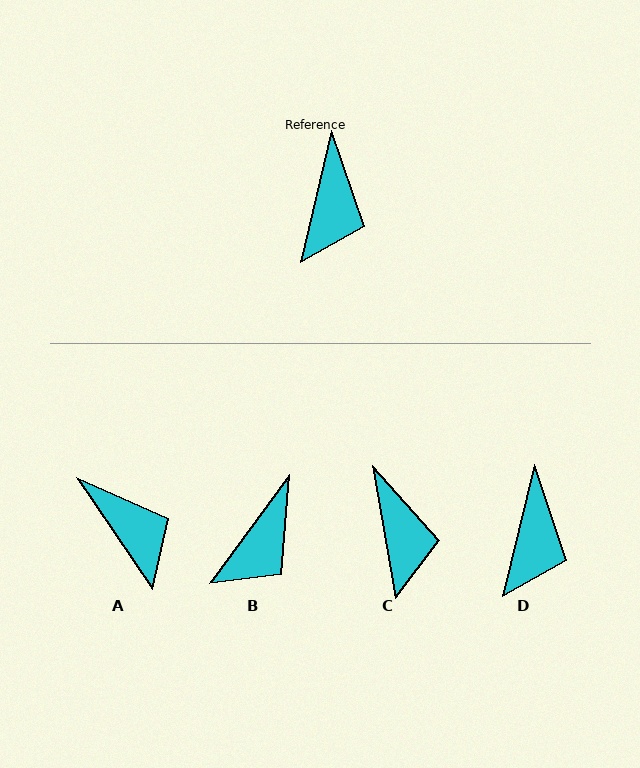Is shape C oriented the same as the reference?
No, it is off by about 23 degrees.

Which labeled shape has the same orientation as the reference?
D.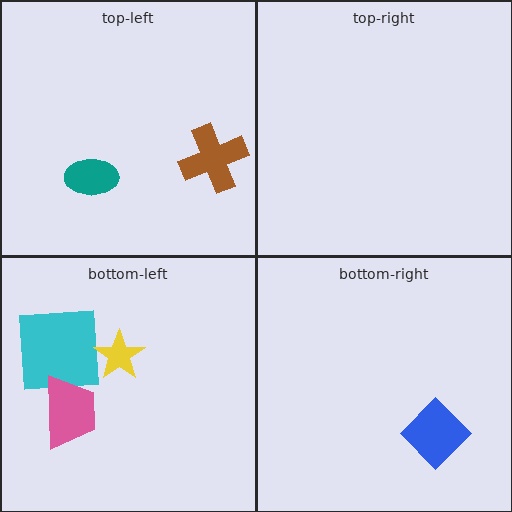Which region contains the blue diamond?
The bottom-right region.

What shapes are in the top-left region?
The brown cross, the teal ellipse.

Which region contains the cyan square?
The bottom-left region.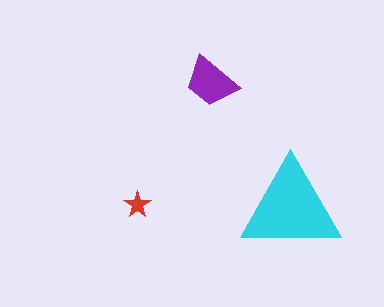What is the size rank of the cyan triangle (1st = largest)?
1st.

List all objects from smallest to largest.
The red star, the purple trapezoid, the cyan triangle.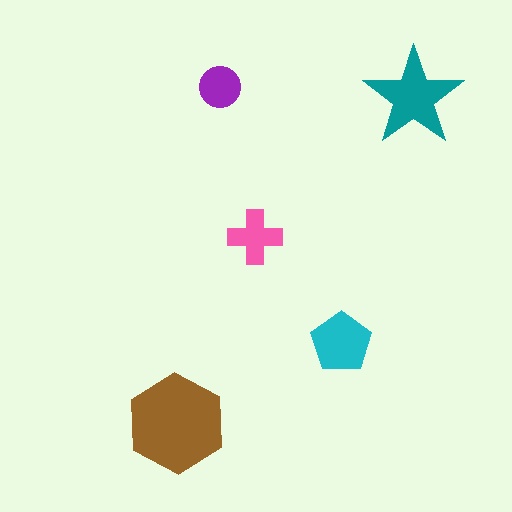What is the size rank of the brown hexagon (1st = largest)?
1st.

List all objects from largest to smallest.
The brown hexagon, the teal star, the cyan pentagon, the pink cross, the purple circle.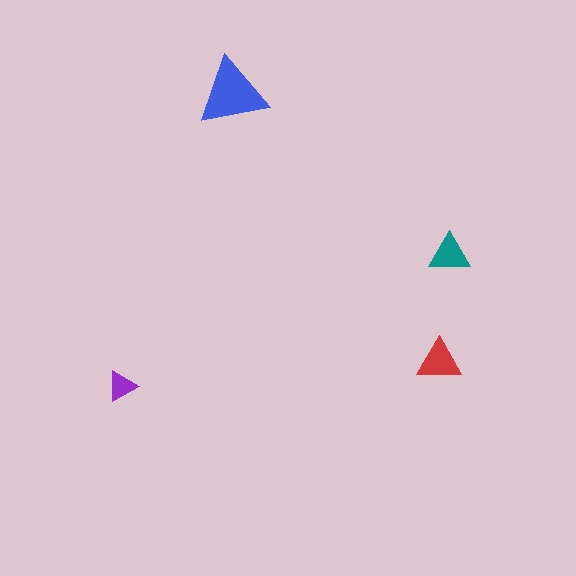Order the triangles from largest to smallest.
the blue one, the red one, the teal one, the purple one.